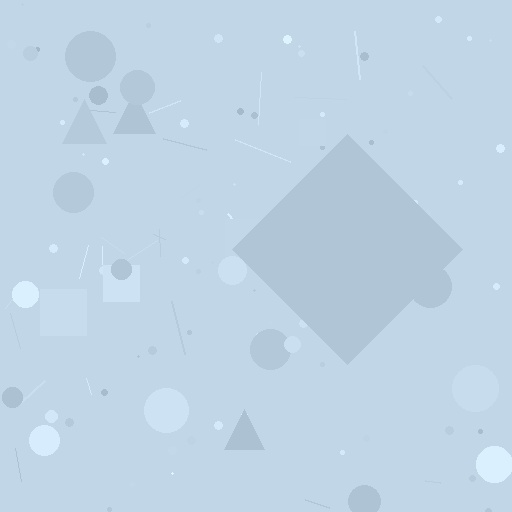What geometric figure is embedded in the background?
A diamond is embedded in the background.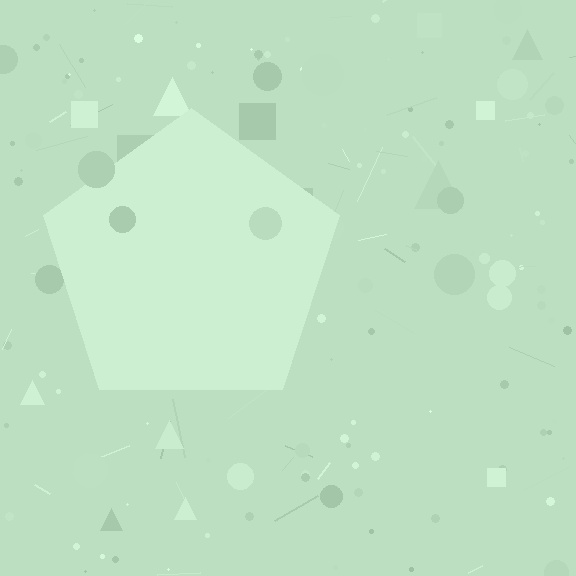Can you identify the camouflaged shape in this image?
The camouflaged shape is a pentagon.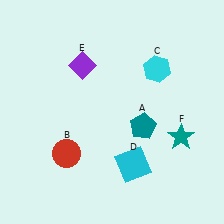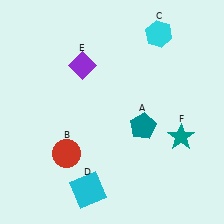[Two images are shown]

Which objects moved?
The objects that moved are: the cyan hexagon (C), the cyan square (D).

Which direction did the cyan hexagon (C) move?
The cyan hexagon (C) moved up.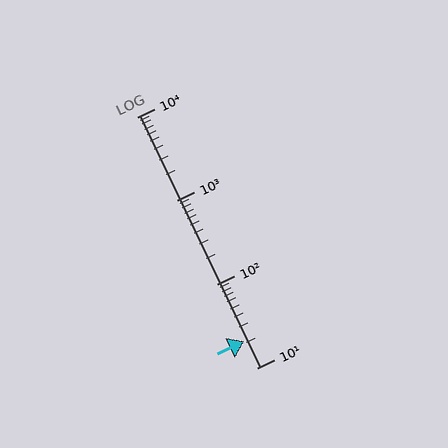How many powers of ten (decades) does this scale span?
The scale spans 3 decades, from 10 to 10000.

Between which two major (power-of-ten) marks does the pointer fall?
The pointer is between 10 and 100.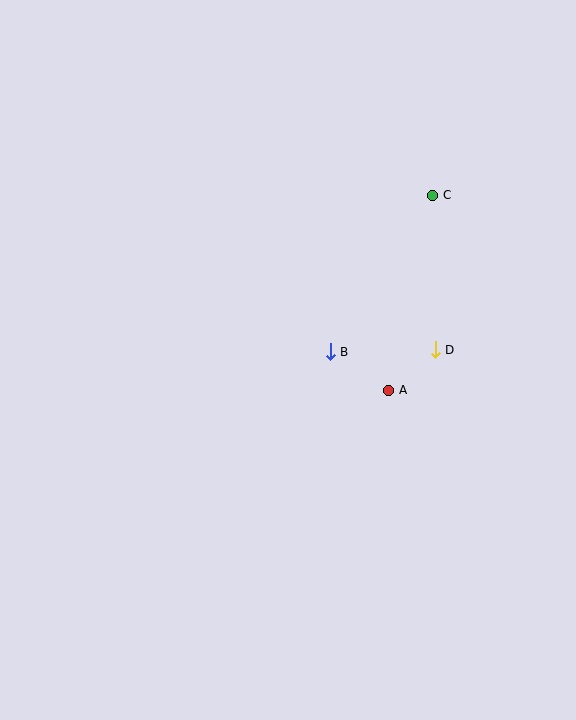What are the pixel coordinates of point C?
Point C is at (433, 195).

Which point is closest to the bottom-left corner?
Point B is closest to the bottom-left corner.